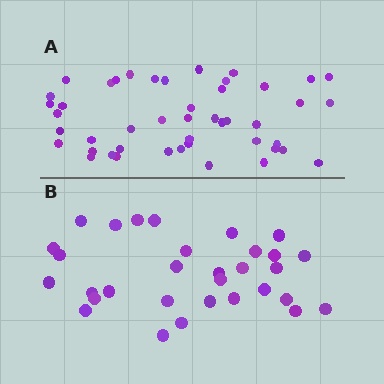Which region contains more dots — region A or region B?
Region A (the top region) has more dots.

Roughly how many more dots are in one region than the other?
Region A has approximately 15 more dots than region B.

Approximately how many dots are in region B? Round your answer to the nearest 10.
About 30 dots. (The exact count is 31, which rounds to 30.)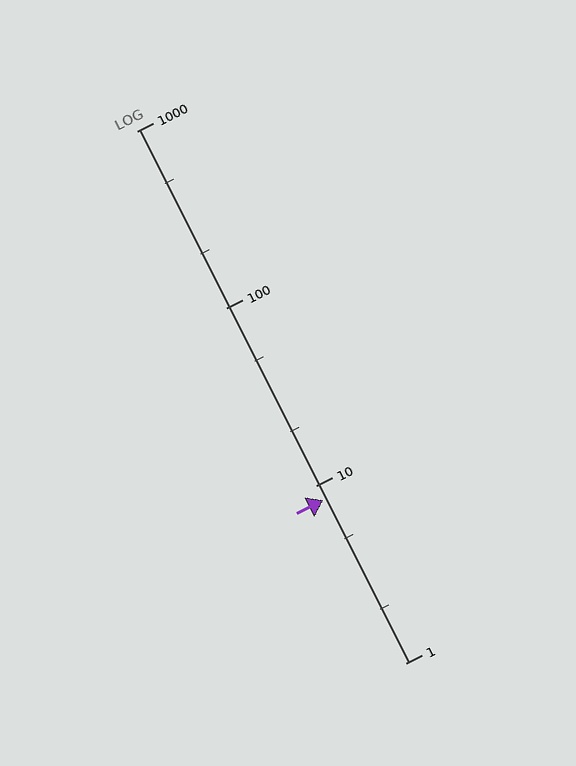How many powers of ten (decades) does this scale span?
The scale spans 3 decades, from 1 to 1000.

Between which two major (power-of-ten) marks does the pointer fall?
The pointer is between 1 and 10.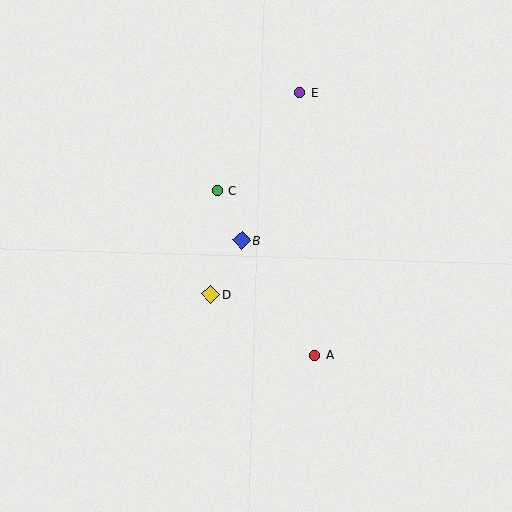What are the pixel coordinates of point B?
Point B is at (242, 240).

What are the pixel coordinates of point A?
Point A is at (315, 355).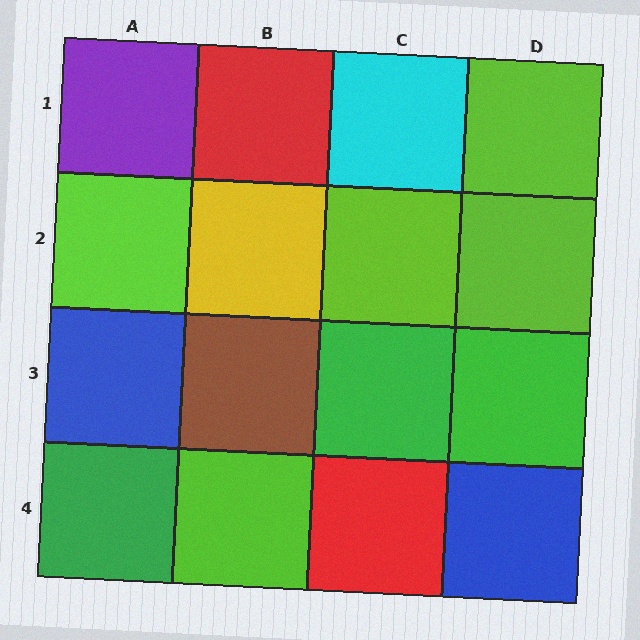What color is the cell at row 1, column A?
Purple.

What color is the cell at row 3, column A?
Blue.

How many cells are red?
2 cells are red.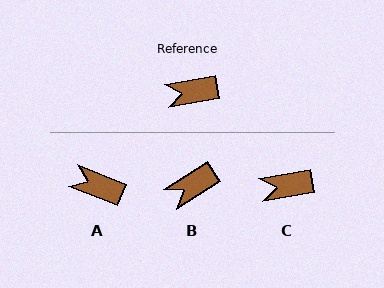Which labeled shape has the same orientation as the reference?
C.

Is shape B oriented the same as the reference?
No, it is off by about 23 degrees.